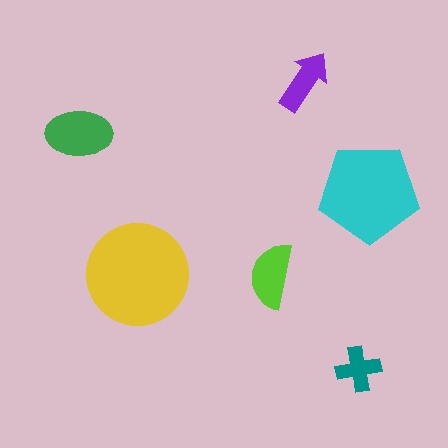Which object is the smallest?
The teal cross.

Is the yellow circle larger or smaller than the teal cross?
Larger.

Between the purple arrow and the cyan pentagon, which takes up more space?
The cyan pentagon.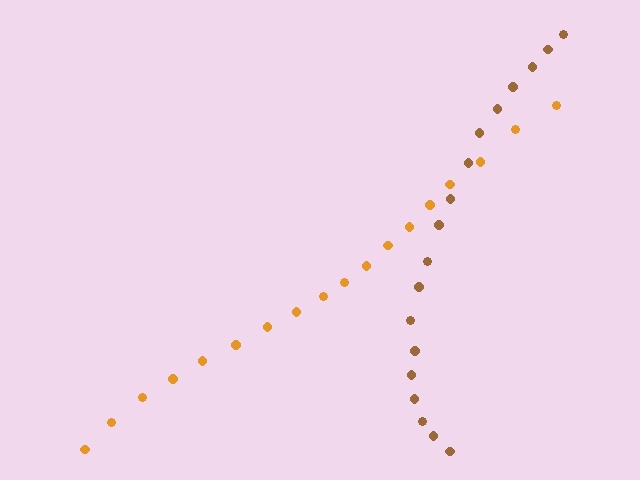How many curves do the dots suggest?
There are 2 distinct paths.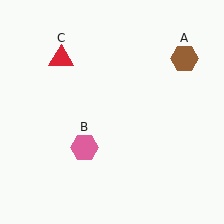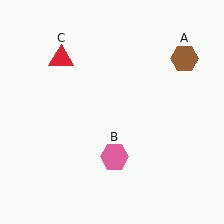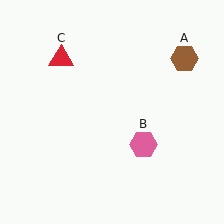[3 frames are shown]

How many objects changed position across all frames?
1 object changed position: pink hexagon (object B).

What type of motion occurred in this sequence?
The pink hexagon (object B) rotated counterclockwise around the center of the scene.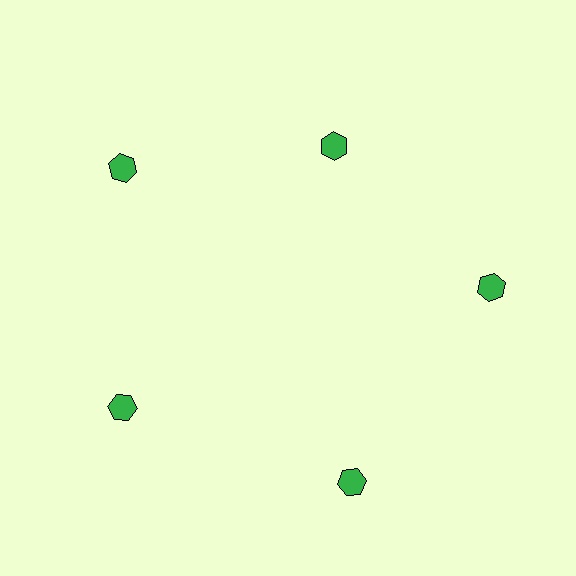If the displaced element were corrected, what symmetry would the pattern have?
It would have 5-fold rotational symmetry — the pattern would map onto itself every 72 degrees.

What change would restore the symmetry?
The symmetry would be restored by moving it outward, back onto the ring so that all 5 hexagons sit at equal angles and equal distance from the center.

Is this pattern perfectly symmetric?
No. The 5 green hexagons are arranged in a ring, but one element near the 1 o'clock position is pulled inward toward the center, breaking the 5-fold rotational symmetry.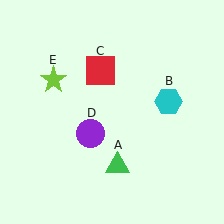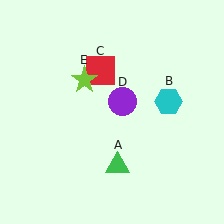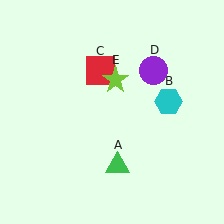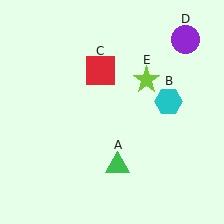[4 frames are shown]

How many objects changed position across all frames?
2 objects changed position: purple circle (object D), lime star (object E).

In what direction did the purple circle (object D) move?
The purple circle (object D) moved up and to the right.